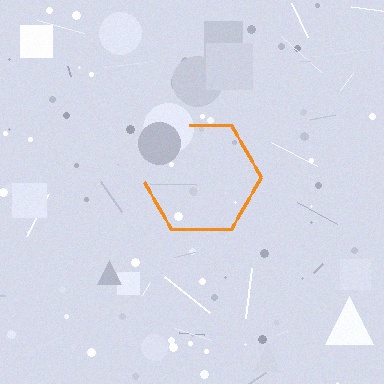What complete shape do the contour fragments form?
The contour fragments form a hexagon.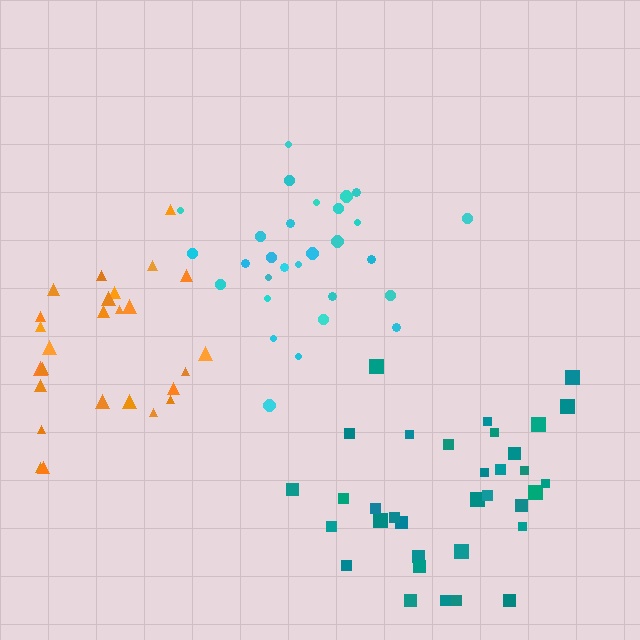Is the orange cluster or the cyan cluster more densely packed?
Cyan.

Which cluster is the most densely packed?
Cyan.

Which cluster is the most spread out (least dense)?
Orange.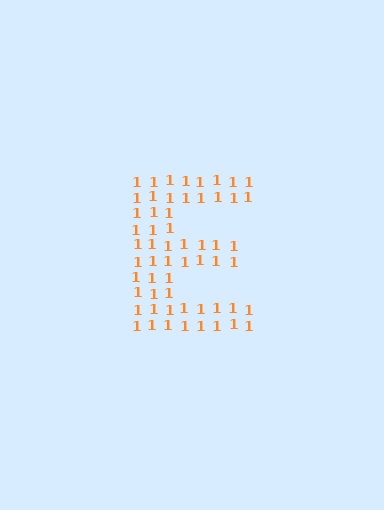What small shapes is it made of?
It is made of small digit 1's.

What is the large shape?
The large shape is the letter E.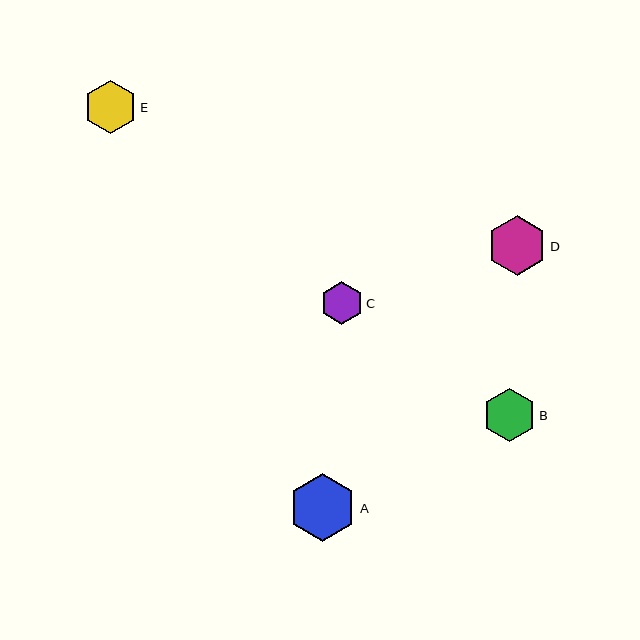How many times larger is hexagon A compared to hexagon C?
Hexagon A is approximately 1.6 times the size of hexagon C.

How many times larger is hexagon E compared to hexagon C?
Hexagon E is approximately 1.3 times the size of hexagon C.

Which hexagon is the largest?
Hexagon A is the largest with a size of approximately 68 pixels.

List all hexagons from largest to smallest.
From largest to smallest: A, D, E, B, C.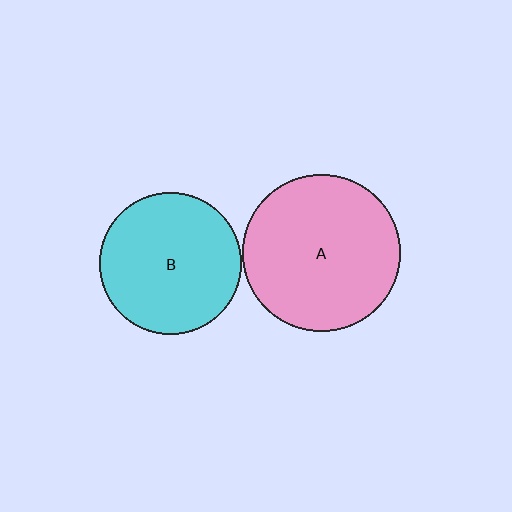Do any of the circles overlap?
No, none of the circles overlap.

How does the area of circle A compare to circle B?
Approximately 1.2 times.